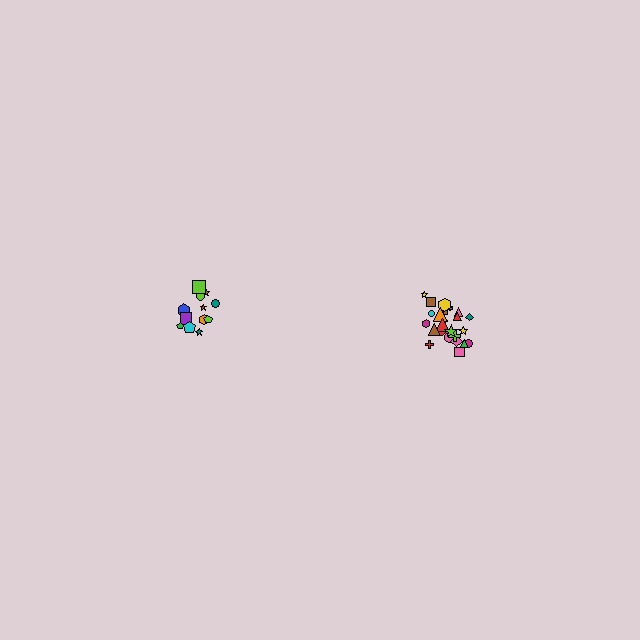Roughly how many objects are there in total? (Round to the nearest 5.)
Roughly 35 objects in total.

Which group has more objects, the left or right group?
The right group.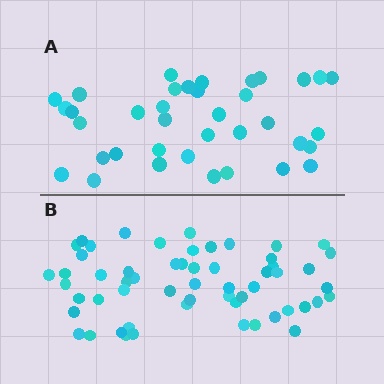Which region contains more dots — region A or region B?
Region B (the bottom region) has more dots.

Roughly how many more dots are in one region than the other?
Region B has approximately 20 more dots than region A.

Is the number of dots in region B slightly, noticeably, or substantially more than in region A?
Region B has substantially more. The ratio is roughly 1.5 to 1.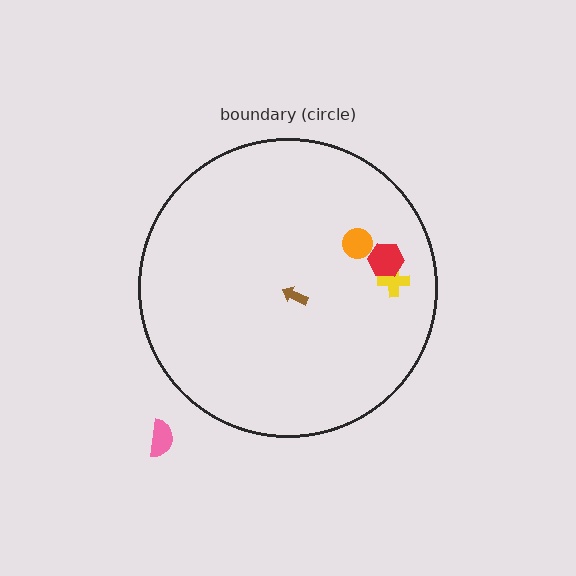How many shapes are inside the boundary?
4 inside, 1 outside.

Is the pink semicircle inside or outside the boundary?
Outside.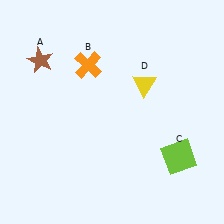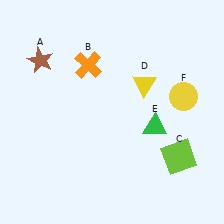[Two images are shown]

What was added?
A green triangle (E), a yellow circle (F) were added in Image 2.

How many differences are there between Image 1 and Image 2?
There are 2 differences between the two images.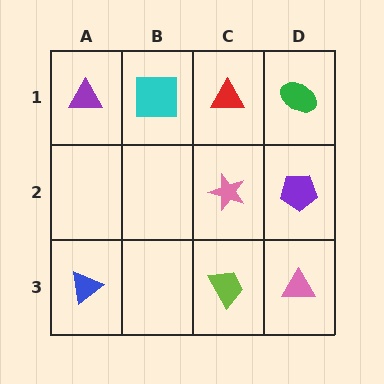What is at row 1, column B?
A cyan square.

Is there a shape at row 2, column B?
No, that cell is empty.